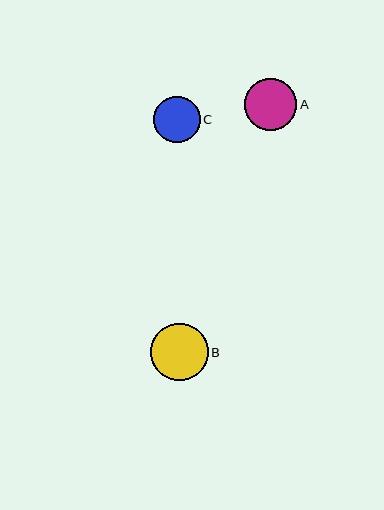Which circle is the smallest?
Circle C is the smallest with a size of approximately 46 pixels.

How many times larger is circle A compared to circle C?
Circle A is approximately 1.1 times the size of circle C.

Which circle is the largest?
Circle B is the largest with a size of approximately 58 pixels.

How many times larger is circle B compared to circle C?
Circle B is approximately 1.2 times the size of circle C.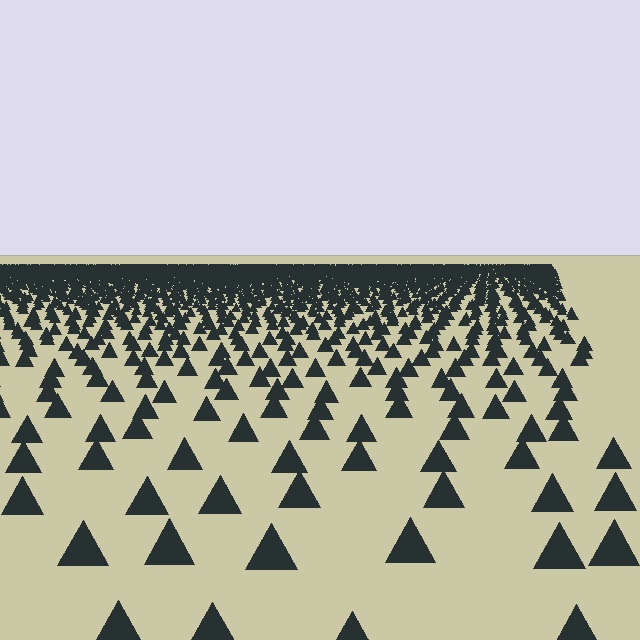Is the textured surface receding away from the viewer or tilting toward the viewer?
The surface is receding away from the viewer. Texture elements get smaller and denser toward the top.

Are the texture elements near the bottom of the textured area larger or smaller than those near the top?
Larger. Near the bottom, elements are closer to the viewer and appear at a bigger on-screen size.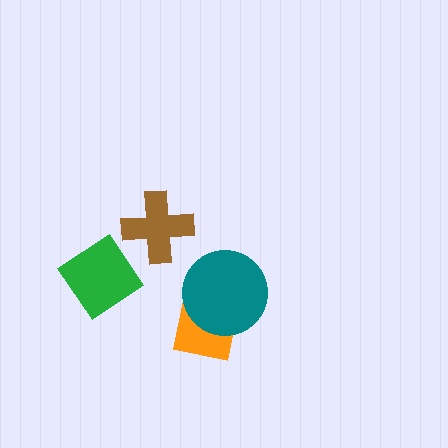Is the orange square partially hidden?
Yes, it is partially covered by another shape.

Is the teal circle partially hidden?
No, no other shape covers it.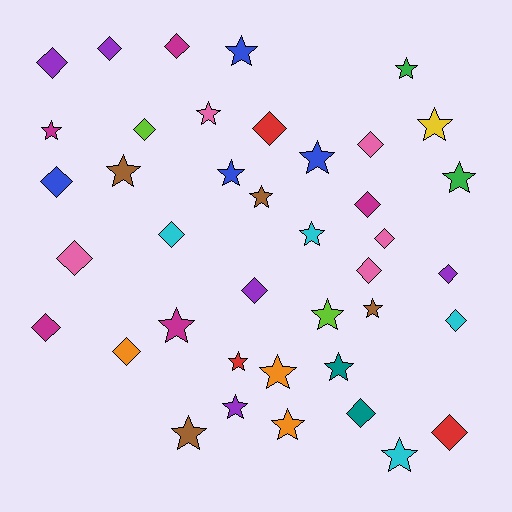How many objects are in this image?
There are 40 objects.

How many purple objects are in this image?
There are 5 purple objects.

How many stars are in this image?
There are 21 stars.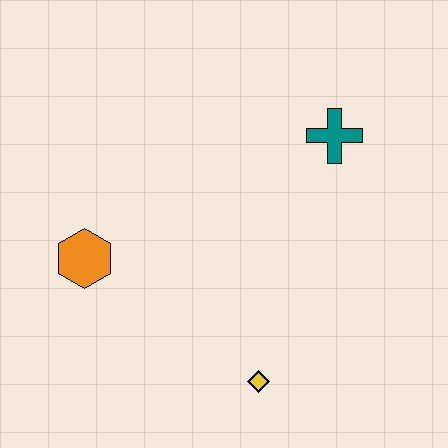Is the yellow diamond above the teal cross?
No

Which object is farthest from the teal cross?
The orange hexagon is farthest from the teal cross.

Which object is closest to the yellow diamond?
The orange hexagon is closest to the yellow diamond.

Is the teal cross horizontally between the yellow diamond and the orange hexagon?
No